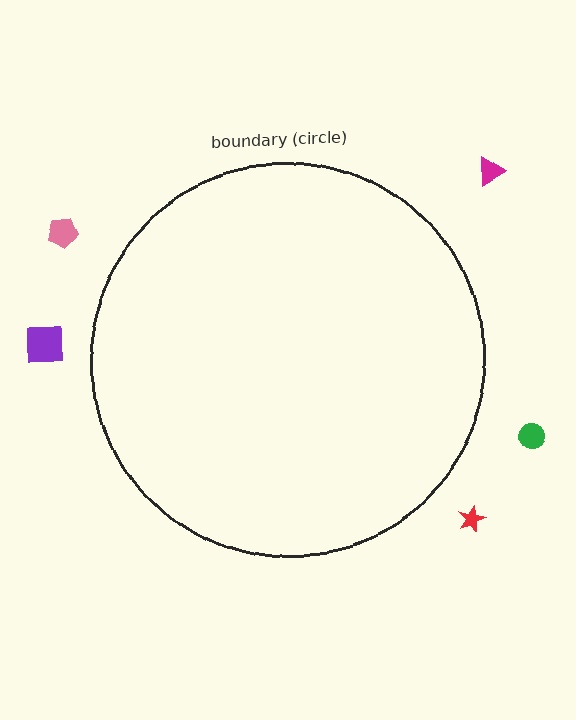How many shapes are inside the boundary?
0 inside, 5 outside.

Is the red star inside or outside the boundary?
Outside.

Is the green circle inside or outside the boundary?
Outside.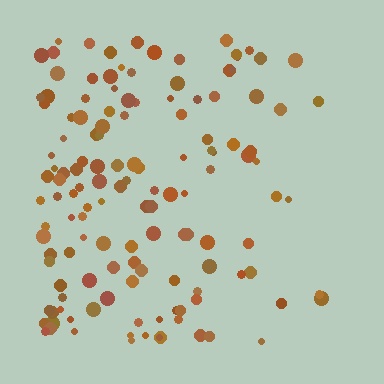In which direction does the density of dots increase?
From right to left, with the left side densest.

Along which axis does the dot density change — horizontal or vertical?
Horizontal.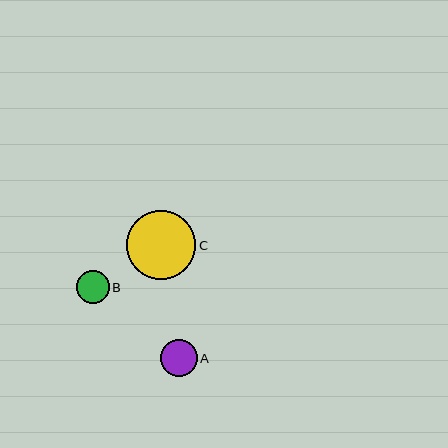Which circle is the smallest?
Circle B is the smallest with a size of approximately 33 pixels.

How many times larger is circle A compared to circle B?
Circle A is approximately 1.1 times the size of circle B.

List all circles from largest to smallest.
From largest to smallest: C, A, B.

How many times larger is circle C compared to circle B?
Circle C is approximately 2.1 times the size of circle B.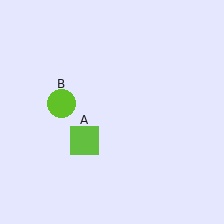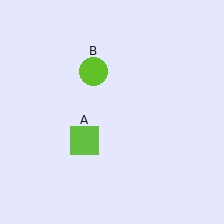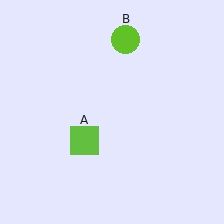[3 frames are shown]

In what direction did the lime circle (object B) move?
The lime circle (object B) moved up and to the right.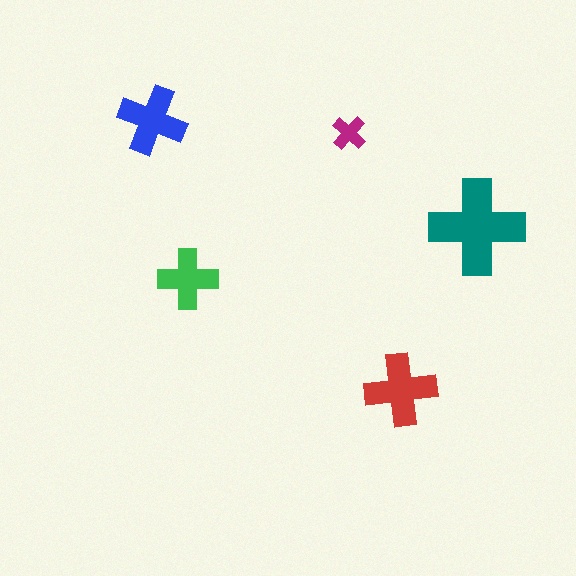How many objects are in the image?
There are 5 objects in the image.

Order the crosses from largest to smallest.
the teal one, the red one, the blue one, the green one, the magenta one.